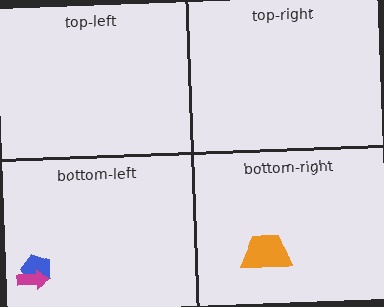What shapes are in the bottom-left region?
The blue pentagon, the magenta arrow.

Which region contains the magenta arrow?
The bottom-left region.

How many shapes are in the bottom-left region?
2.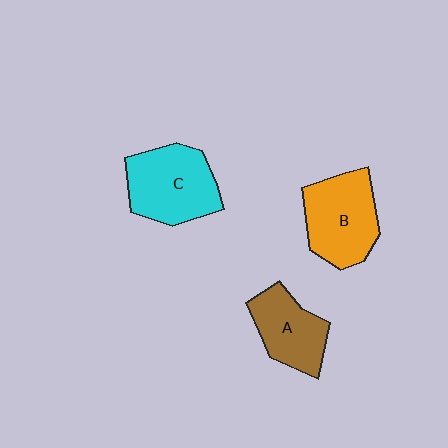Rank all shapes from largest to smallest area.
From largest to smallest: C (cyan), B (orange), A (brown).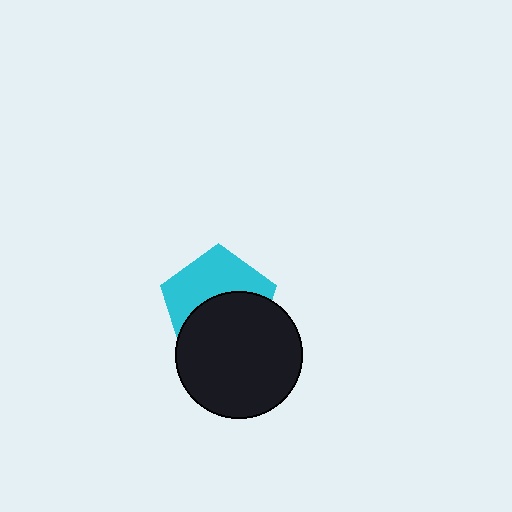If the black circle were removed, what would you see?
You would see the complete cyan pentagon.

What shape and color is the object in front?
The object in front is a black circle.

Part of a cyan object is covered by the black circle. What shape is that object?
It is a pentagon.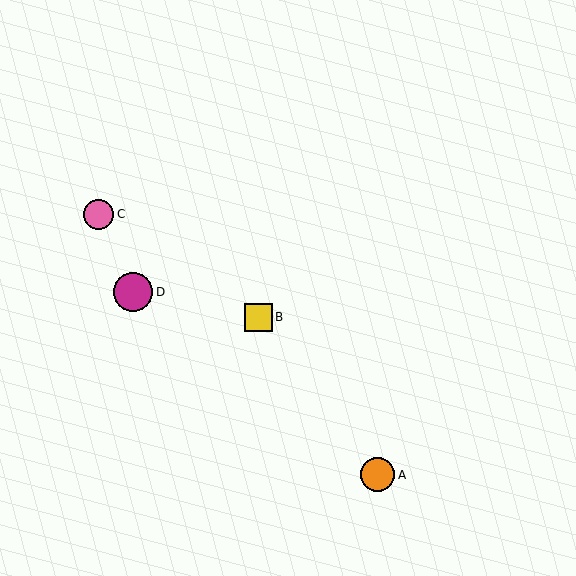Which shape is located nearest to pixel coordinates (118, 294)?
The magenta circle (labeled D) at (133, 292) is nearest to that location.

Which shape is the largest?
The magenta circle (labeled D) is the largest.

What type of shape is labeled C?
Shape C is a pink circle.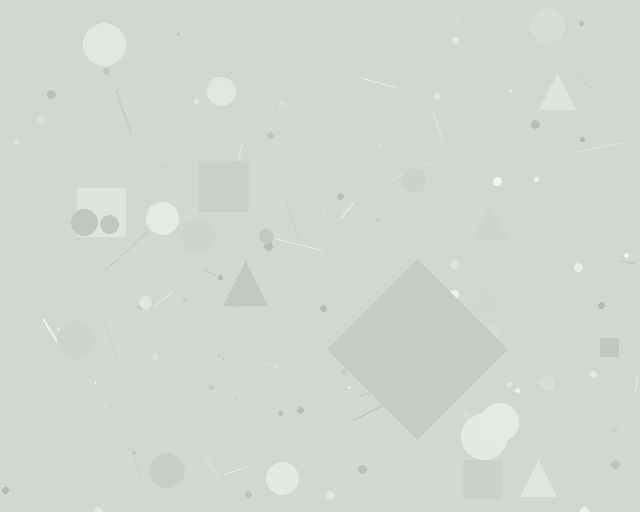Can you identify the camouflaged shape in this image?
The camouflaged shape is a diamond.